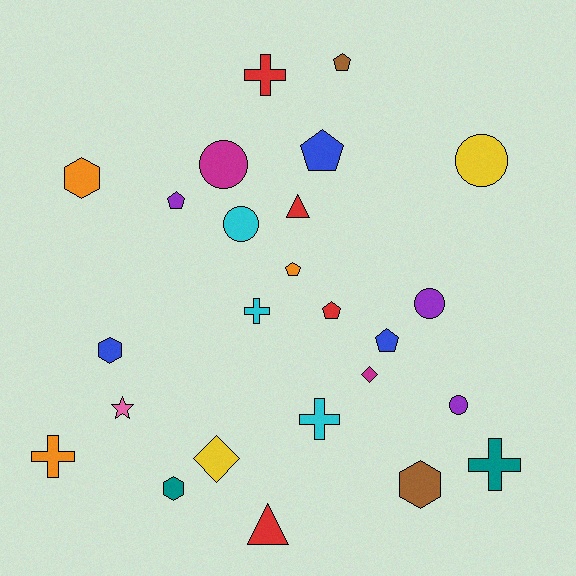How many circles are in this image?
There are 5 circles.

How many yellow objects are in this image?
There are 2 yellow objects.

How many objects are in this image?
There are 25 objects.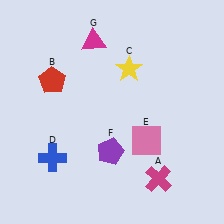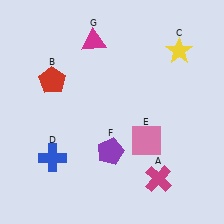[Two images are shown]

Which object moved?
The yellow star (C) moved right.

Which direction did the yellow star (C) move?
The yellow star (C) moved right.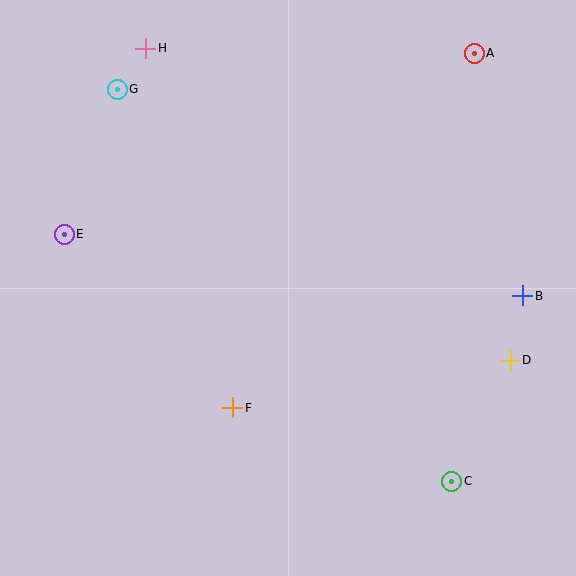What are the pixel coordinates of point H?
Point H is at (146, 48).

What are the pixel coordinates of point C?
Point C is at (452, 481).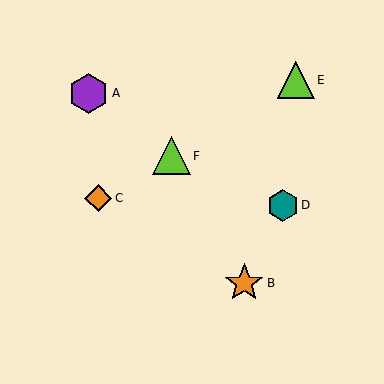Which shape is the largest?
The purple hexagon (labeled A) is the largest.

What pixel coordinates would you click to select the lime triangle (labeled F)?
Click at (172, 156) to select the lime triangle F.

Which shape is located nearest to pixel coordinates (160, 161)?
The lime triangle (labeled F) at (172, 156) is nearest to that location.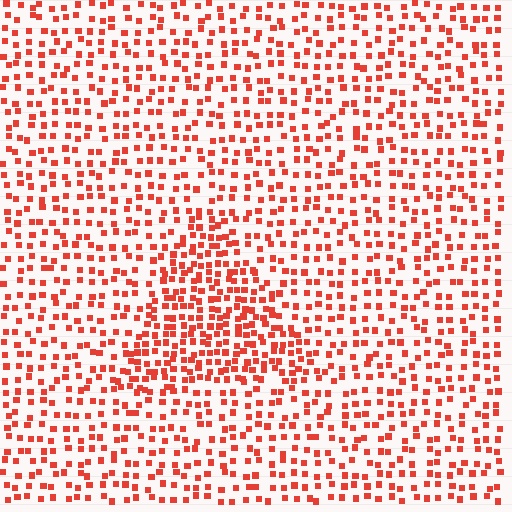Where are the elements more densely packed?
The elements are more densely packed inside the triangle boundary.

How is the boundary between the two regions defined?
The boundary is defined by a change in element density (approximately 1.8x ratio). All elements are the same color, size, and shape.